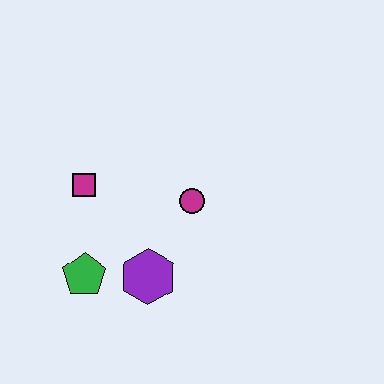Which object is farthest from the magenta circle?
The green pentagon is farthest from the magenta circle.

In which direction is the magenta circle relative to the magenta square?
The magenta circle is to the right of the magenta square.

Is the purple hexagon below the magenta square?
Yes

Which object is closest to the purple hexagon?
The green pentagon is closest to the purple hexagon.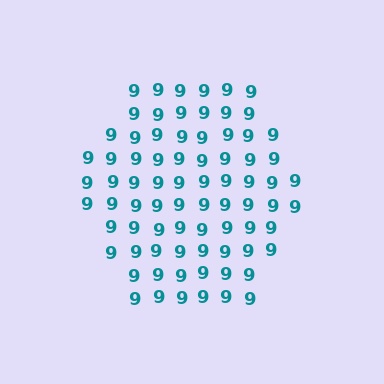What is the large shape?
The large shape is a hexagon.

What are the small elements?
The small elements are digit 9's.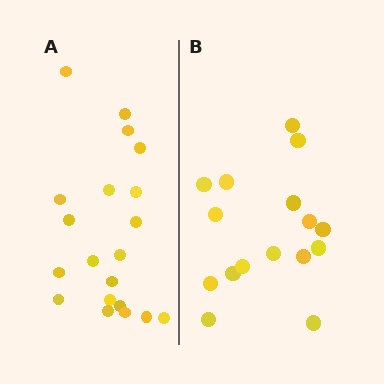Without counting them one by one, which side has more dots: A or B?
Region A (the left region) has more dots.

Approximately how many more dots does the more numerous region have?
Region A has about 4 more dots than region B.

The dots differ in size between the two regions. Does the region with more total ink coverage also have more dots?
No. Region B has more total ink coverage because its dots are larger, but region A actually contains more individual dots. Total area can be misleading — the number of items is what matters here.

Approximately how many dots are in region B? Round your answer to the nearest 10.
About 20 dots. (The exact count is 16, which rounds to 20.)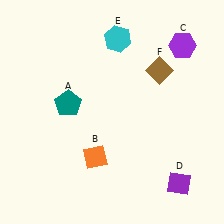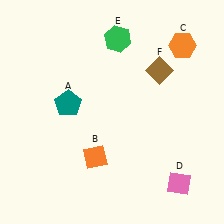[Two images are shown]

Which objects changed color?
C changed from purple to orange. D changed from purple to pink. E changed from cyan to green.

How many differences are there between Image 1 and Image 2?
There are 3 differences between the two images.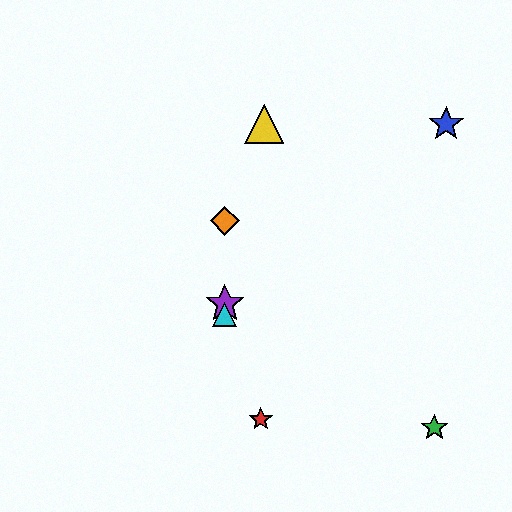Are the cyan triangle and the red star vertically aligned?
No, the cyan triangle is at x≈225 and the red star is at x≈261.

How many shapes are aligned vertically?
3 shapes (the purple star, the orange diamond, the cyan triangle) are aligned vertically.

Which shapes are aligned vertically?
The purple star, the orange diamond, the cyan triangle are aligned vertically.